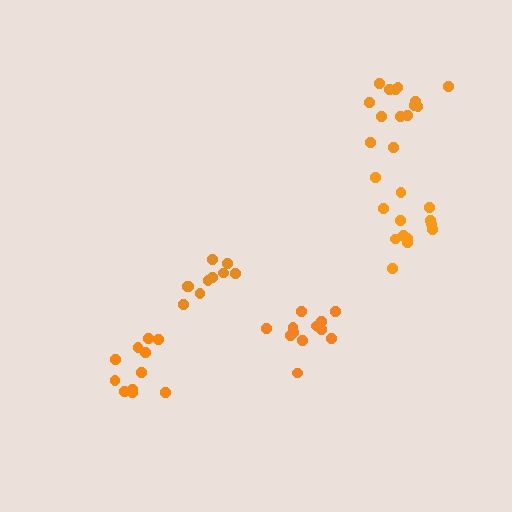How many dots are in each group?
Group 1: 10 dots, Group 2: 12 dots, Group 3: 13 dots, Group 4: 14 dots, Group 5: 11 dots (60 total).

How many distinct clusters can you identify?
There are 5 distinct clusters.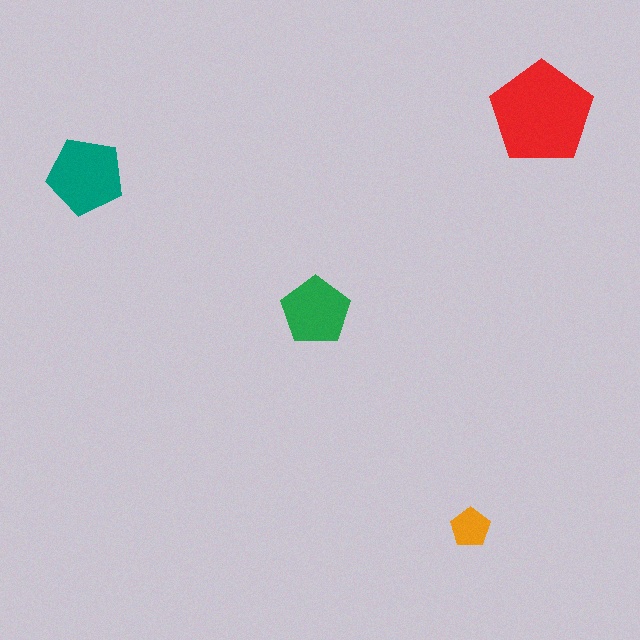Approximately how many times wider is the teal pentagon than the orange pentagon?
About 2 times wider.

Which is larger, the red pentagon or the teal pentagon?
The red one.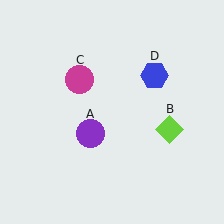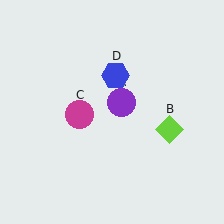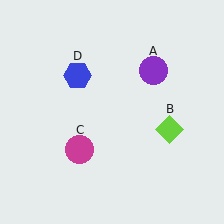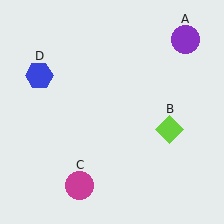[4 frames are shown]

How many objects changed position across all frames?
3 objects changed position: purple circle (object A), magenta circle (object C), blue hexagon (object D).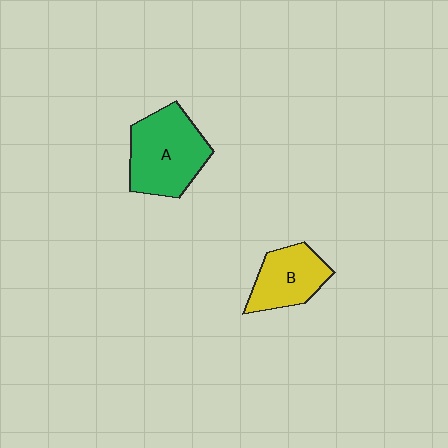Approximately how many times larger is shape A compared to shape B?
Approximately 1.4 times.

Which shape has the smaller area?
Shape B (yellow).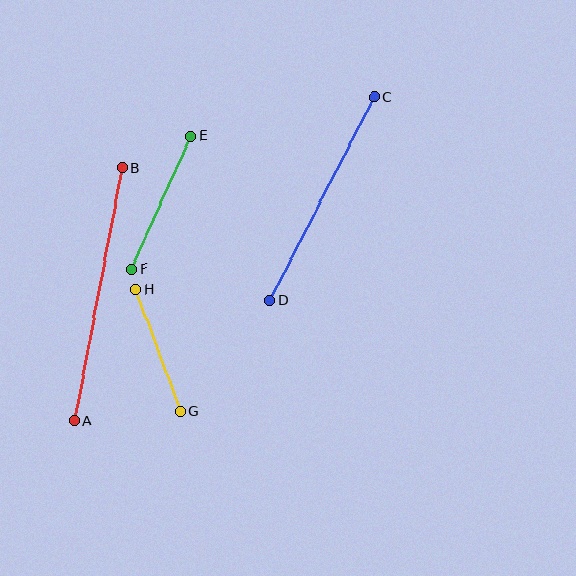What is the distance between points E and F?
The distance is approximately 146 pixels.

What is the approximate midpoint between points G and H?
The midpoint is at approximately (158, 350) pixels.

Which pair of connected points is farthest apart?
Points A and B are farthest apart.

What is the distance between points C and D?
The distance is approximately 228 pixels.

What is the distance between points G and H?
The distance is approximately 130 pixels.